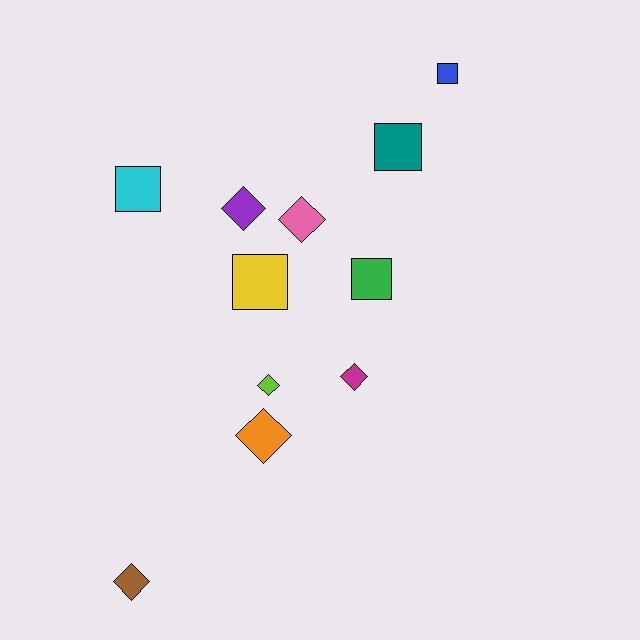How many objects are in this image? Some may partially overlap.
There are 11 objects.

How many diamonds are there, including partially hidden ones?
There are 6 diamonds.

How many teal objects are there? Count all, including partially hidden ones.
There is 1 teal object.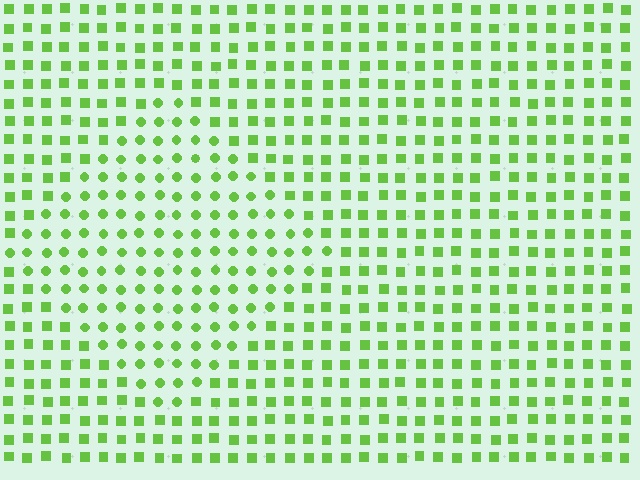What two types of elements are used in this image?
The image uses circles inside the diamond region and squares outside it.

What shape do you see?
I see a diamond.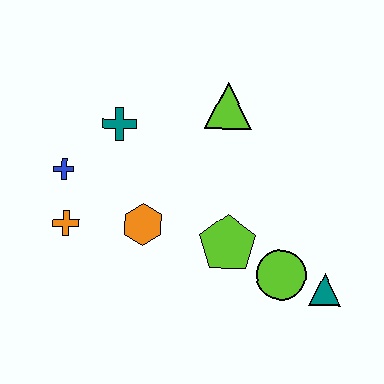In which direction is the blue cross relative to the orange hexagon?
The blue cross is to the left of the orange hexagon.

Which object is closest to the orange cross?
The blue cross is closest to the orange cross.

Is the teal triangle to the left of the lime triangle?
No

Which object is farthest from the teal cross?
The teal triangle is farthest from the teal cross.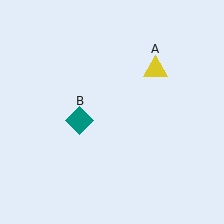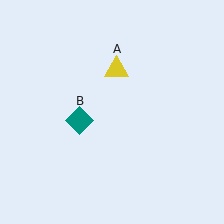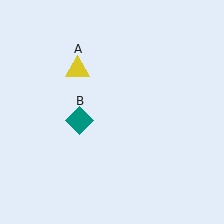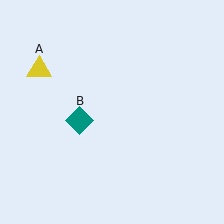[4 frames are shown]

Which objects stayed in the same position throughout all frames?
Teal diamond (object B) remained stationary.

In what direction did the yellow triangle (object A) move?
The yellow triangle (object A) moved left.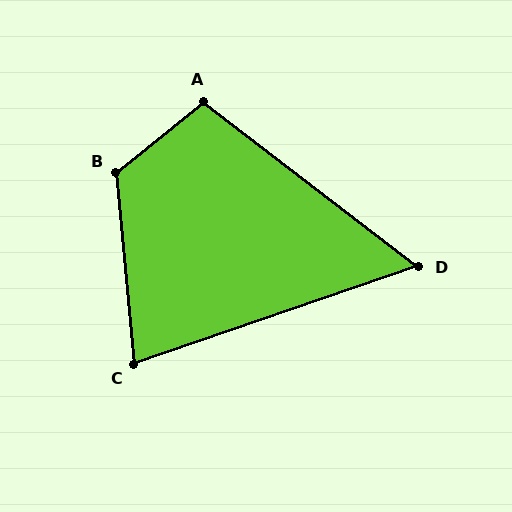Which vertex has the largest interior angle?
B, at approximately 124 degrees.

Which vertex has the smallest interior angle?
D, at approximately 56 degrees.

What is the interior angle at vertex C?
Approximately 77 degrees (acute).